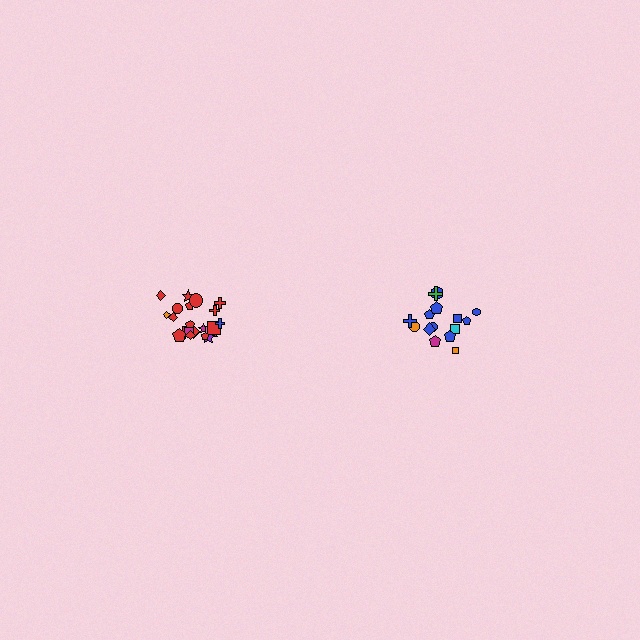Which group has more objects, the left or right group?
The left group.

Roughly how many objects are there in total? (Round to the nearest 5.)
Roughly 40 objects in total.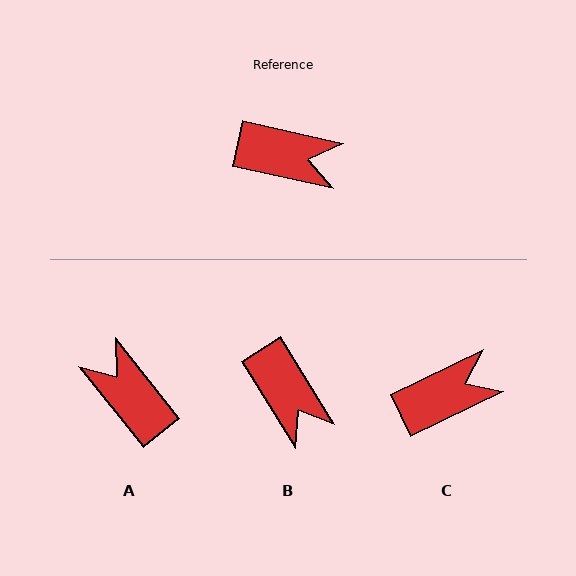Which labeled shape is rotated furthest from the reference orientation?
A, about 141 degrees away.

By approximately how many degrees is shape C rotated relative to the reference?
Approximately 38 degrees counter-clockwise.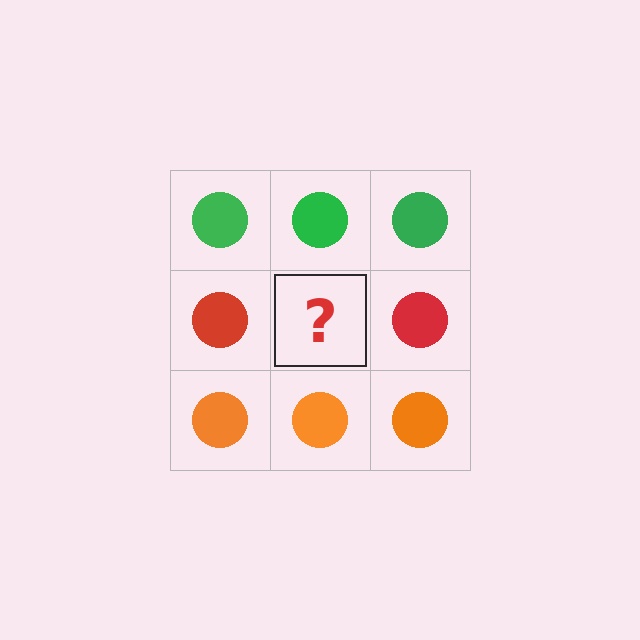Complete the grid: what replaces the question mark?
The question mark should be replaced with a red circle.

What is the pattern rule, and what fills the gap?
The rule is that each row has a consistent color. The gap should be filled with a red circle.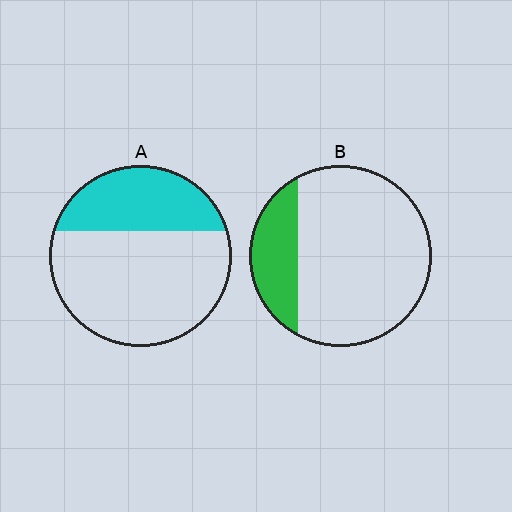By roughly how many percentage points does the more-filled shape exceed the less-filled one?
By roughly 10 percentage points (A over B).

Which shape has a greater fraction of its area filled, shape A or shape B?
Shape A.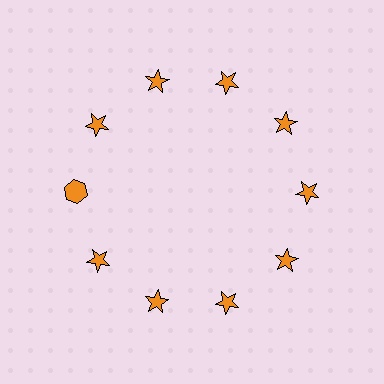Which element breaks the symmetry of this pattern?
The orange hexagon at roughly the 9 o'clock position breaks the symmetry. All other shapes are orange stars.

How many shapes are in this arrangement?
There are 10 shapes arranged in a ring pattern.